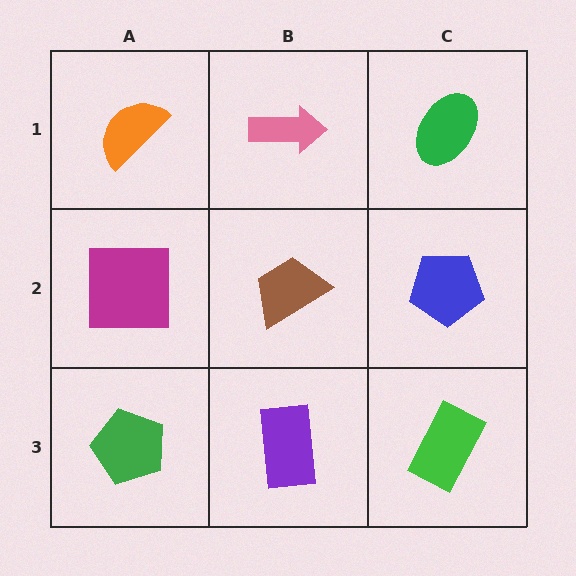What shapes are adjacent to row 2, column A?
An orange semicircle (row 1, column A), a green pentagon (row 3, column A), a brown trapezoid (row 2, column B).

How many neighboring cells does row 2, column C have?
3.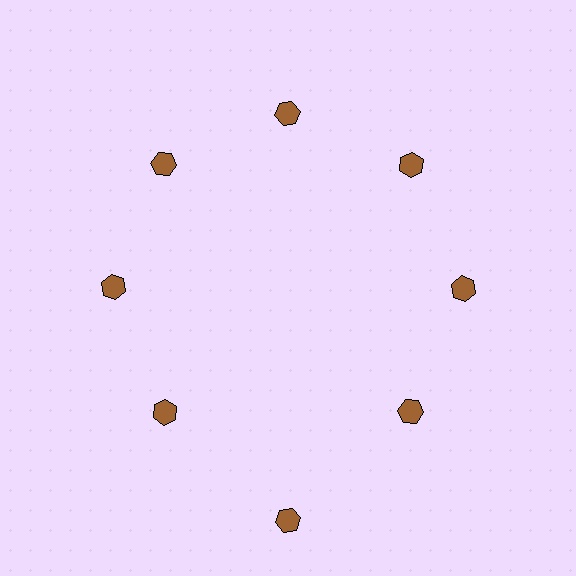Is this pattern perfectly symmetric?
No. The 8 brown hexagons are arranged in a ring, but one element near the 6 o'clock position is pushed outward from the center, breaking the 8-fold rotational symmetry.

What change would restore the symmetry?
The symmetry would be restored by moving it inward, back onto the ring so that all 8 hexagons sit at equal angles and equal distance from the center.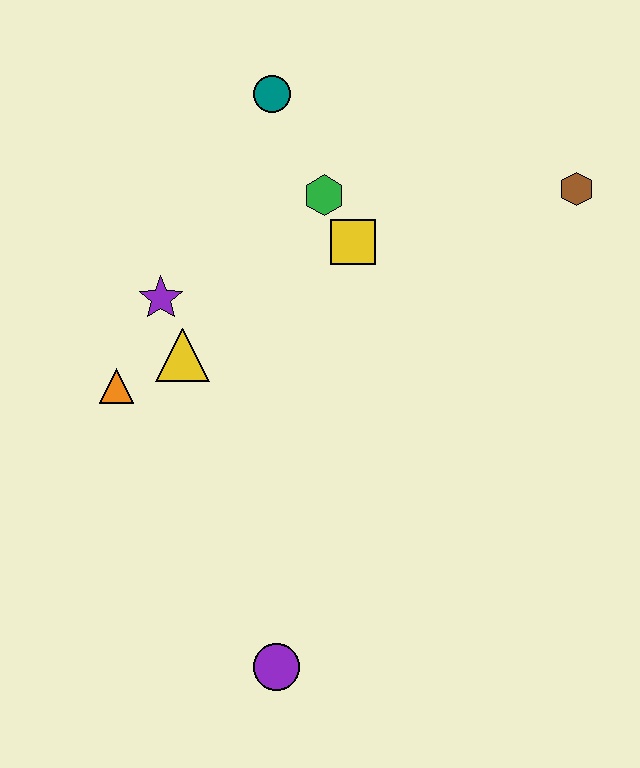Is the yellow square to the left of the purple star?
No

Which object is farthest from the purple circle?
The teal circle is farthest from the purple circle.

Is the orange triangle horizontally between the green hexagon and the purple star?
No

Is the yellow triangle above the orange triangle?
Yes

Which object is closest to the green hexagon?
The yellow square is closest to the green hexagon.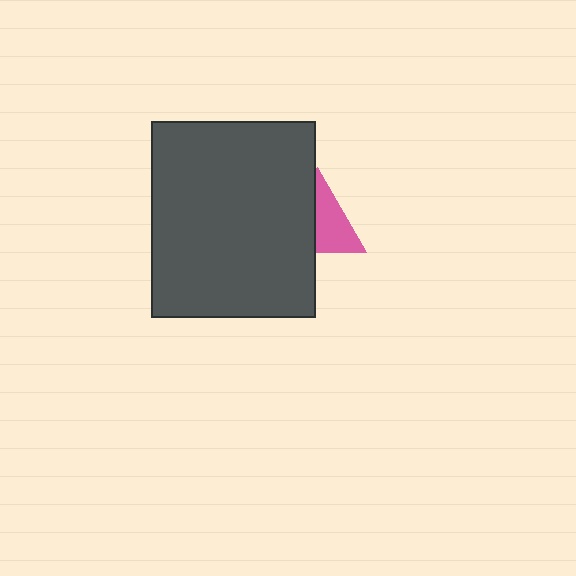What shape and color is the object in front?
The object in front is a dark gray rectangle.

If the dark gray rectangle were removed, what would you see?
You would see the complete pink triangle.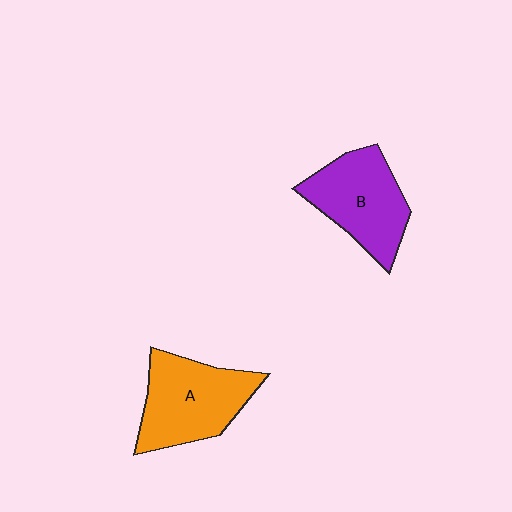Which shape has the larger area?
Shape A (orange).